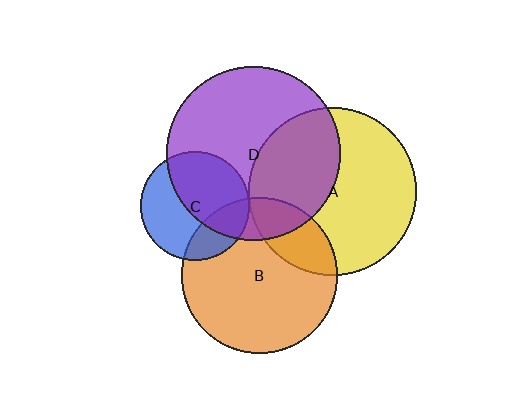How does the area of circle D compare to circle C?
Approximately 2.6 times.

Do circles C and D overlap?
Yes.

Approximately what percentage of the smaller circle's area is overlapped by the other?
Approximately 55%.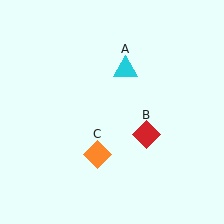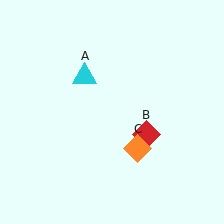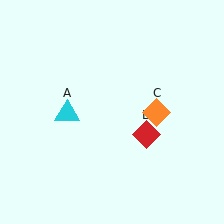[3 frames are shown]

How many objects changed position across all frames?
2 objects changed position: cyan triangle (object A), orange diamond (object C).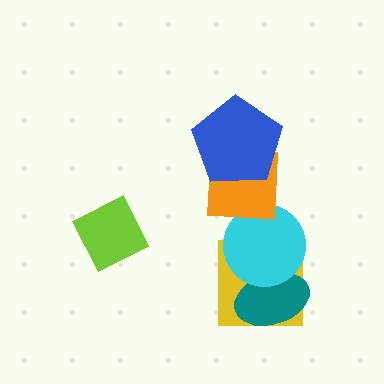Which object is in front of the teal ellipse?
The cyan circle is in front of the teal ellipse.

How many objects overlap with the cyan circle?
3 objects overlap with the cyan circle.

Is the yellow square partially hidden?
Yes, it is partially covered by another shape.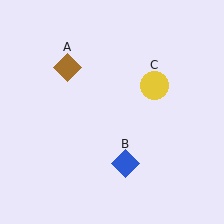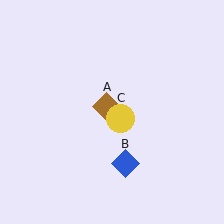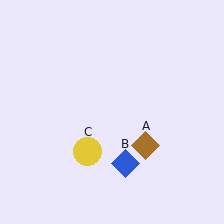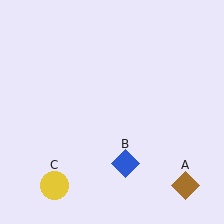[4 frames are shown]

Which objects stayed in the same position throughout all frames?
Blue diamond (object B) remained stationary.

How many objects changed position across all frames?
2 objects changed position: brown diamond (object A), yellow circle (object C).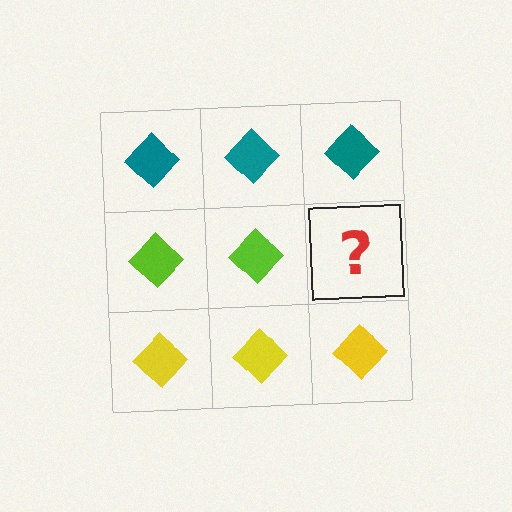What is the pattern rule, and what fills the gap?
The rule is that each row has a consistent color. The gap should be filled with a lime diamond.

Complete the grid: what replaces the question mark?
The question mark should be replaced with a lime diamond.